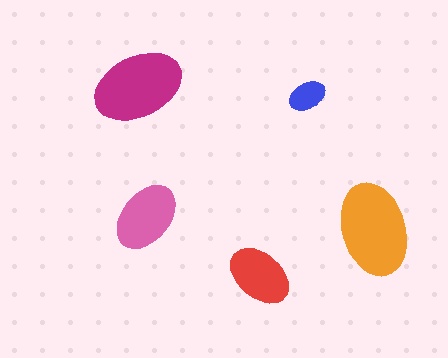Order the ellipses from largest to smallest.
the orange one, the magenta one, the pink one, the red one, the blue one.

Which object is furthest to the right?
The orange ellipse is rightmost.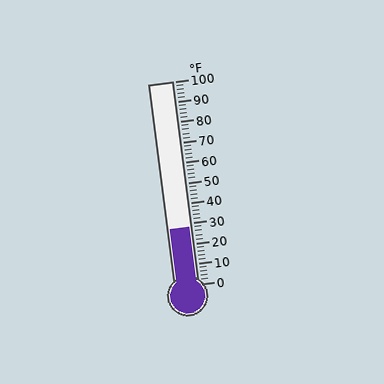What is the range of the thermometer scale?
The thermometer scale ranges from 0°F to 100°F.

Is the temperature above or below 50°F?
The temperature is below 50°F.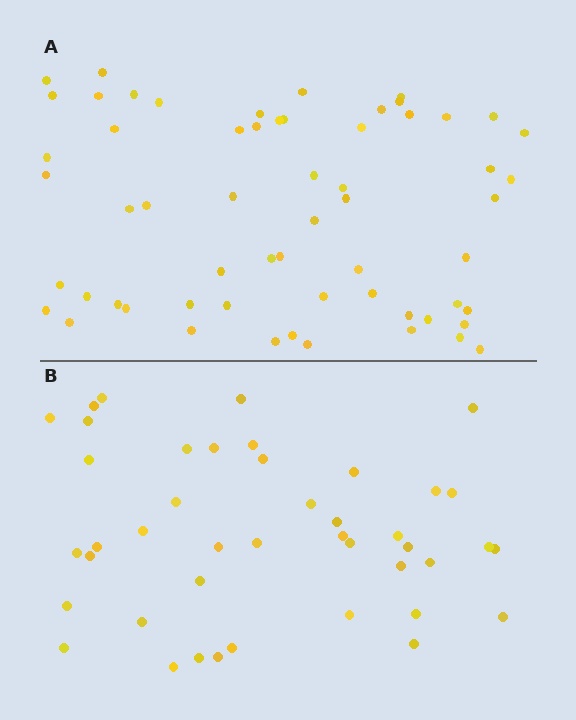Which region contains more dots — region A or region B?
Region A (the top region) has more dots.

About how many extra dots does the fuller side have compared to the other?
Region A has approximately 15 more dots than region B.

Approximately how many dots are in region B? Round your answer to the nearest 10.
About 40 dots. (The exact count is 43, which rounds to 40.)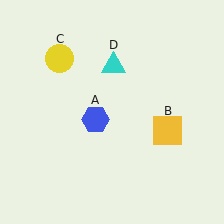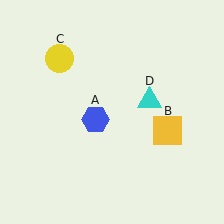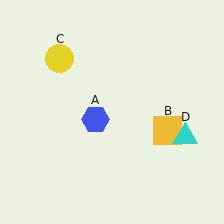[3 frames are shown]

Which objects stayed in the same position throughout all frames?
Blue hexagon (object A) and yellow square (object B) and yellow circle (object C) remained stationary.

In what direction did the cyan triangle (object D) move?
The cyan triangle (object D) moved down and to the right.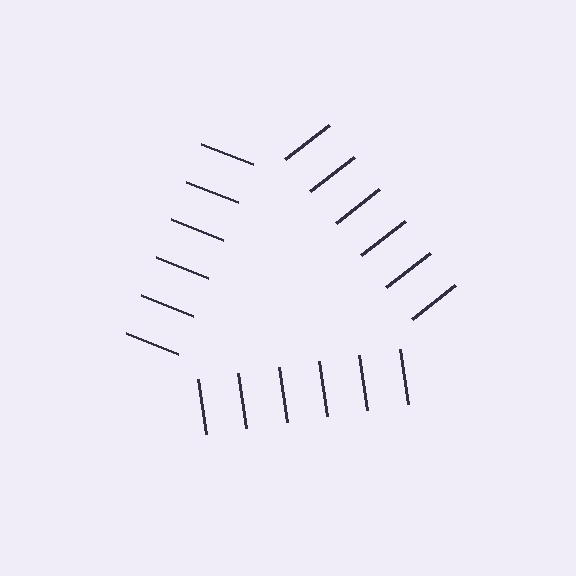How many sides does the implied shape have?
3 sides — the line-ends trace a triangle.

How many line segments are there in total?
18 — 6 along each of the 3 edges.